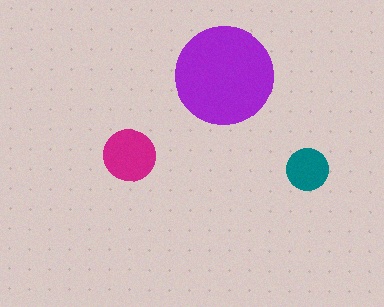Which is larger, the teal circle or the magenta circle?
The magenta one.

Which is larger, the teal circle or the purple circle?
The purple one.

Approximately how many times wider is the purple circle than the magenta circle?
About 2 times wider.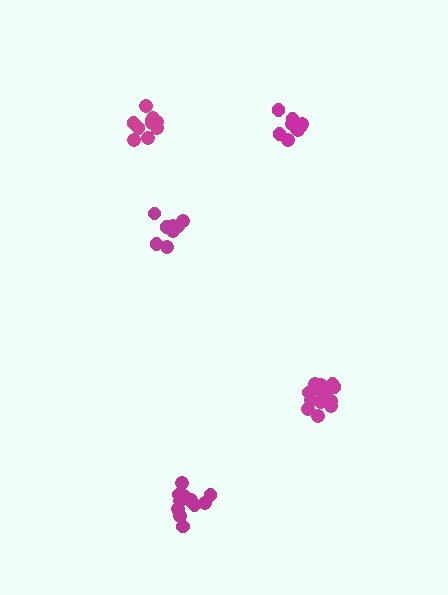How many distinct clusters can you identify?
There are 5 distinct clusters.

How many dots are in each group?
Group 1: 10 dots, Group 2: 13 dots, Group 3: 11 dots, Group 4: 11 dots, Group 5: 14 dots (59 total).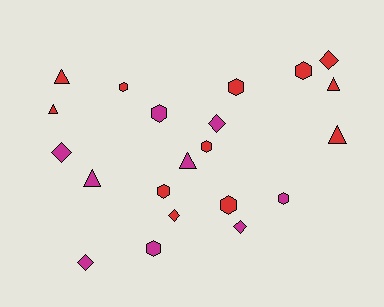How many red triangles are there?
There are 4 red triangles.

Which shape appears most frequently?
Hexagon, with 9 objects.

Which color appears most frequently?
Red, with 12 objects.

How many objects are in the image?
There are 21 objects.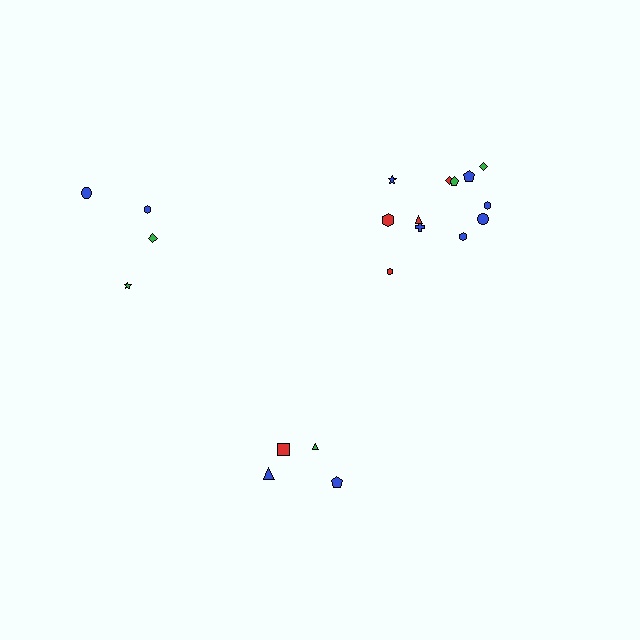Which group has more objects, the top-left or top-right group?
The top-right group.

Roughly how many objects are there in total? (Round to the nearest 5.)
Roughly 20 objects in total.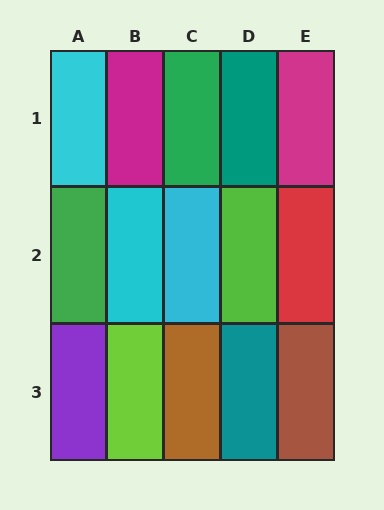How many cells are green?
2 cells are green.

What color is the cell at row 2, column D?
Lime.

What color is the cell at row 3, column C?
Brown.